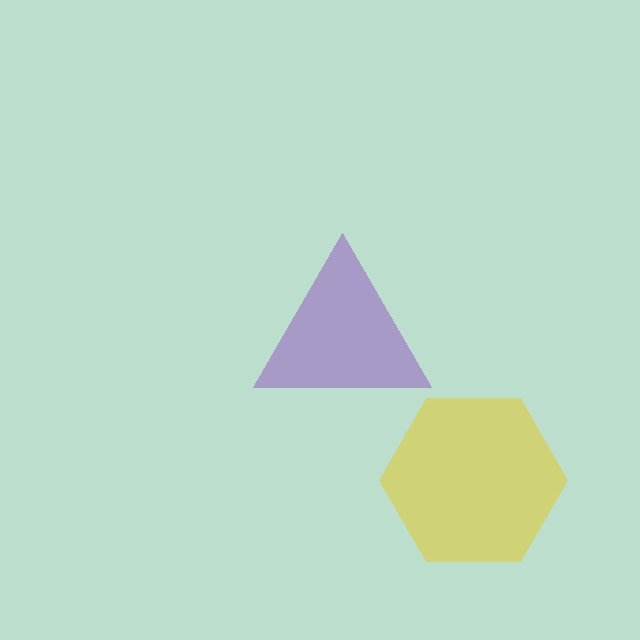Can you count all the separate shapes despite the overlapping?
Yes, there are 2 separate shapes.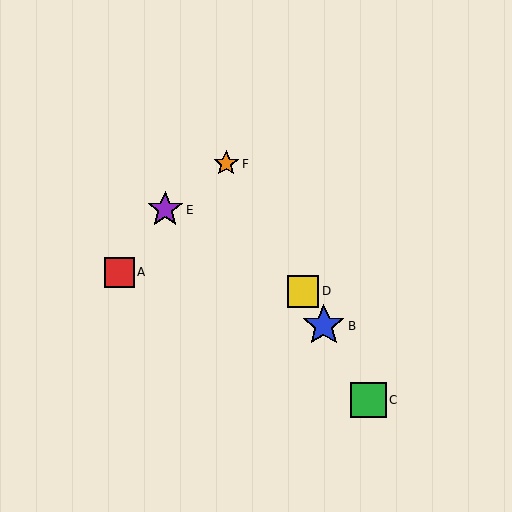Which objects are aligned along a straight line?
Objects B, C, D, F are aligned along a straight line.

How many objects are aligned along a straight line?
4 objects (B, C, D, F) are aligned along a straight line.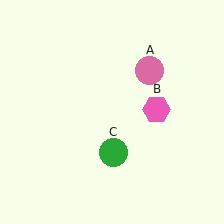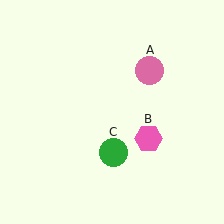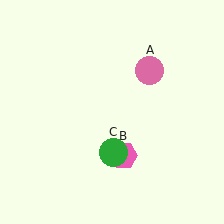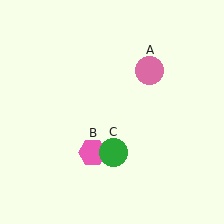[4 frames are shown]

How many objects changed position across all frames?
1 object changed position: pink hexagon (object B).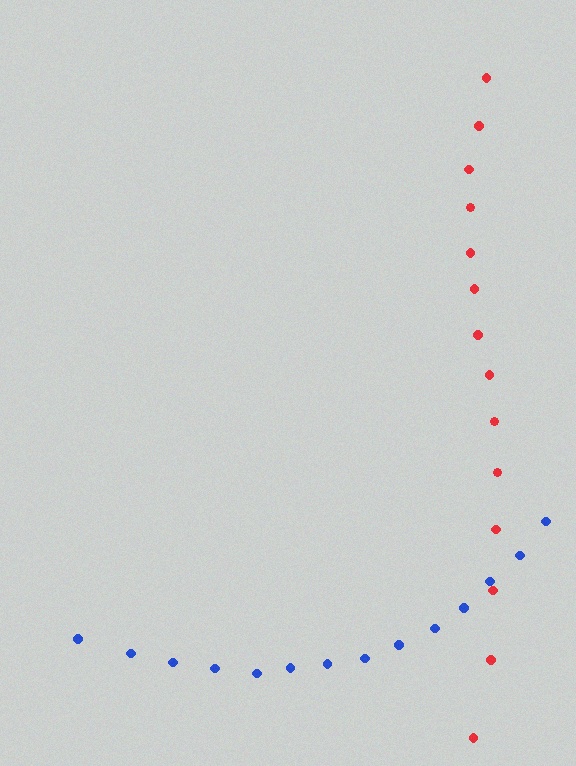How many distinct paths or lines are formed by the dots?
There are 2 distinct paths.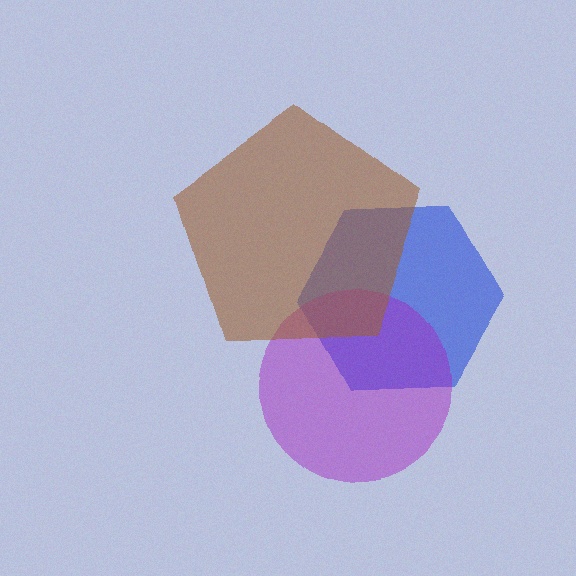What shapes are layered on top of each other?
The layered shapes are: a blue hexagon, a purple circle, a brown pentagon.